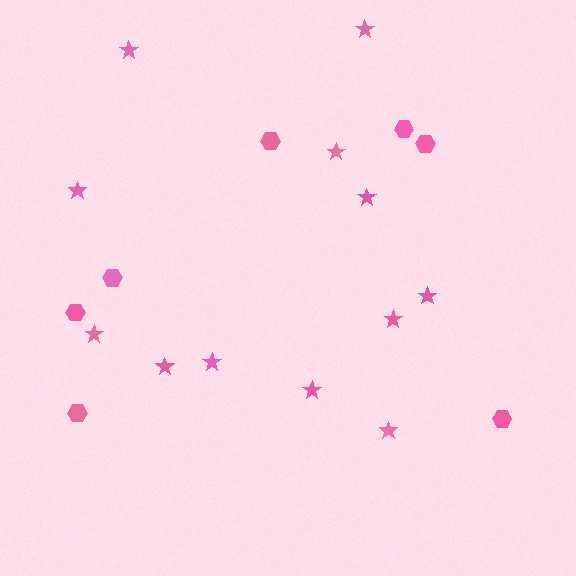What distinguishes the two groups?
There are 2 groups: one group of stars (12) and one group of hexagons (7).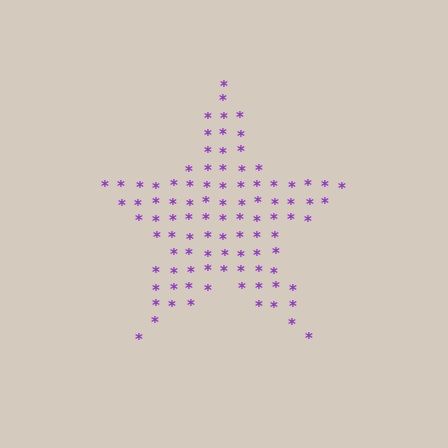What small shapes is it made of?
It is made of small asterisks.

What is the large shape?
The large shape is a star.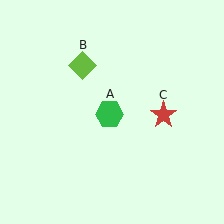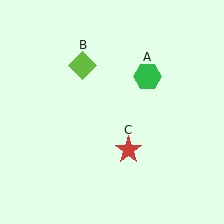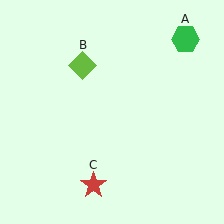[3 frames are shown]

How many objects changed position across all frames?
2 objects changed position: green hexagon (object A), red star (object C).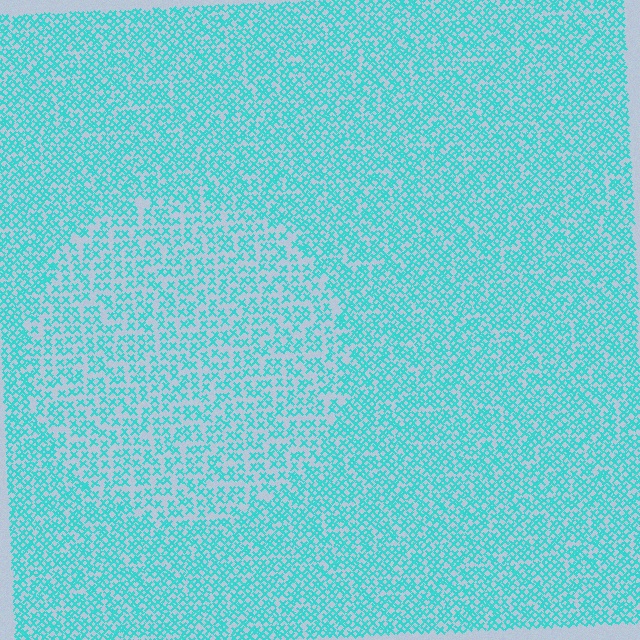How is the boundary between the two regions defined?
The boundary is defined by a change in element density (approximately 1.6x ratio). All elements are the same color, size, and shape.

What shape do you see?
I see a circle.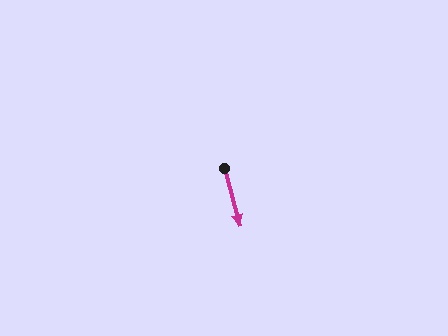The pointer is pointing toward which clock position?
Roughly 5 o'clock.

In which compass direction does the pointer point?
South.